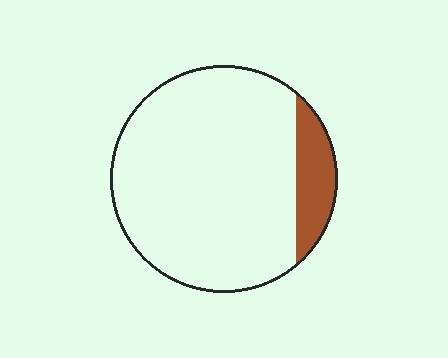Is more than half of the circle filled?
No.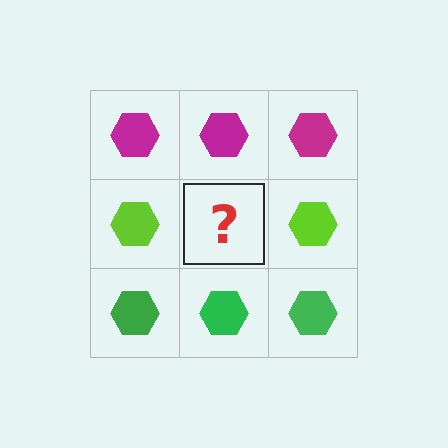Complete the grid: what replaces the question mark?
The question mark should be replaced with a lime hexagon.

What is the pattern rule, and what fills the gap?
The rule is that each row has a consistent color. The gap should be filled with a lime hexagon.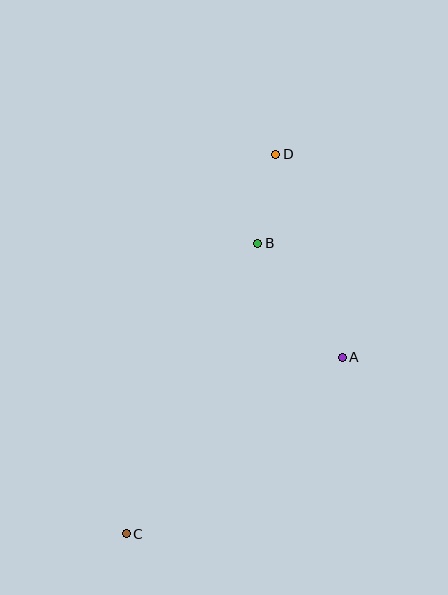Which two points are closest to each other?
Points B and D are closest to each other.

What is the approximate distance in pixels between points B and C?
The distance between B and C is approximately 319 pixels.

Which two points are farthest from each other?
Points C and D are farthest from each other.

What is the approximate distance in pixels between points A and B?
The distance between A and B is approximately 142 pixels.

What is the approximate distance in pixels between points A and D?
The distance between A and D is approximately 213 pixels.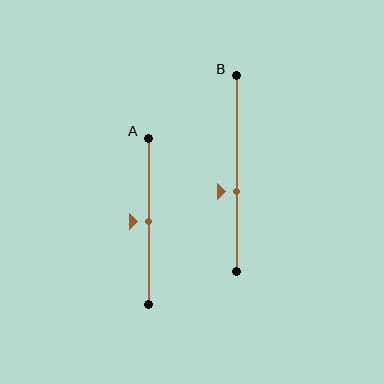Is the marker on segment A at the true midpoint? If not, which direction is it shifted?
Yes, the marker on segment A is at the true midpoint.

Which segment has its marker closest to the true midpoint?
Segment A has its marker closest to the true midpoint.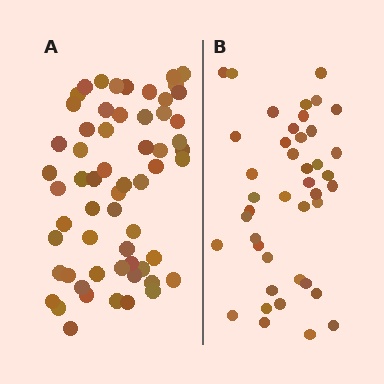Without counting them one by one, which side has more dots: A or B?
Region A (the left region) has more dots.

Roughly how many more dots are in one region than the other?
Region A has approximately 20 more dots than region B.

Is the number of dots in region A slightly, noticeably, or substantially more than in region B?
Region A has noticeably more, but not dramatically so. The ratio is roughly 1.4 to 1.